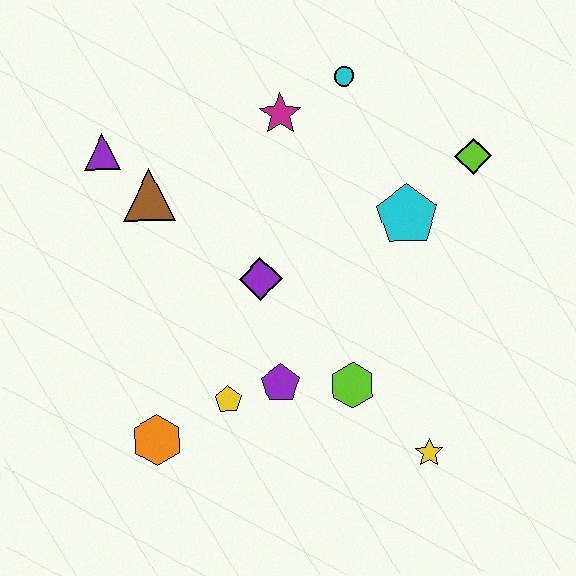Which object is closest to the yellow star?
The lime hexagon is closest to the yellow star.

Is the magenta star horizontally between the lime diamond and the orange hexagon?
Yes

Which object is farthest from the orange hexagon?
The lime diamond is farthest from the orange hexagon.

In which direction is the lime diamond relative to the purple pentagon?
The lime diamond is above the purple pentagon.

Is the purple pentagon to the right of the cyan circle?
No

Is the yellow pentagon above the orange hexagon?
Yes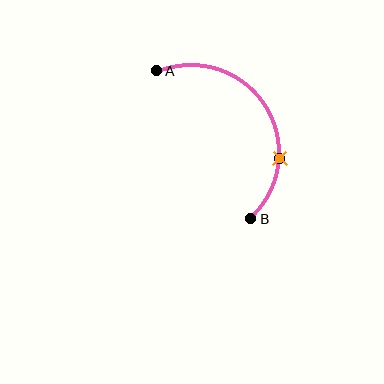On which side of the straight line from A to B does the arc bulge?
The arc bulges to the right of the straight line connecting A and B.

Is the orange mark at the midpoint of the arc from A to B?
No. The orange mark lies on the arc but is closer to endpoint B. The arc midpoint would be at the point on the curve equidistant along the arc from both A and B.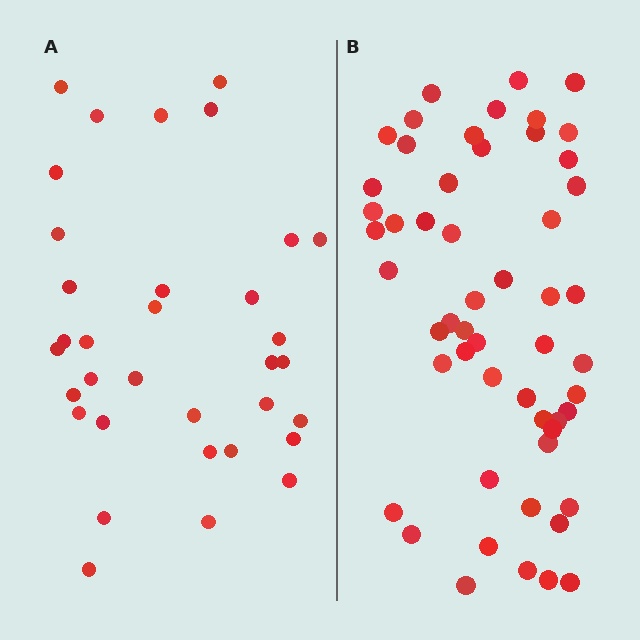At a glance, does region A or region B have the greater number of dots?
Region B (the right region) has more dots.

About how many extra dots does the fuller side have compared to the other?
Region B has approximately 20 more dots than region A.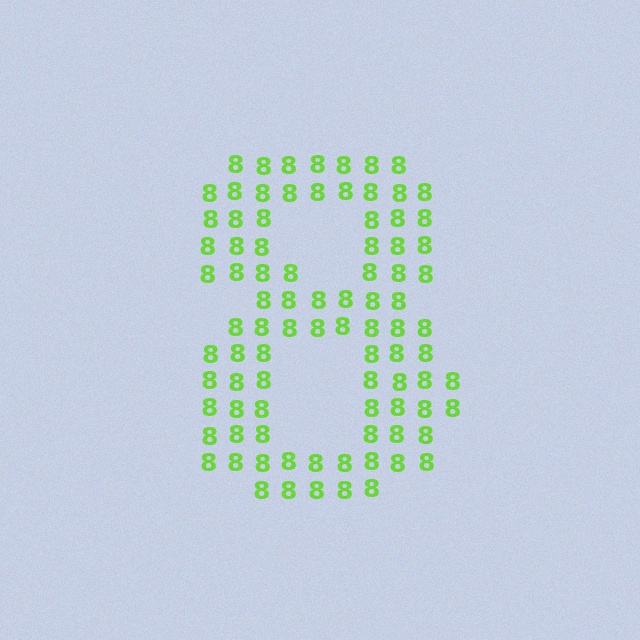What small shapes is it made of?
It is made of small digit 8's.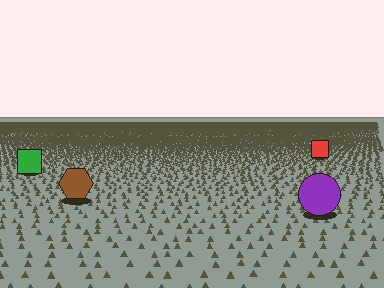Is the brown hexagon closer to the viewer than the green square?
Yes. The brown hexagon is closer — you can tell from the texture gradient: the ground texture is coarser near it.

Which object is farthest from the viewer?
The red square is farthest from the viewer. It appears smaller and the ground texture around it is denser.